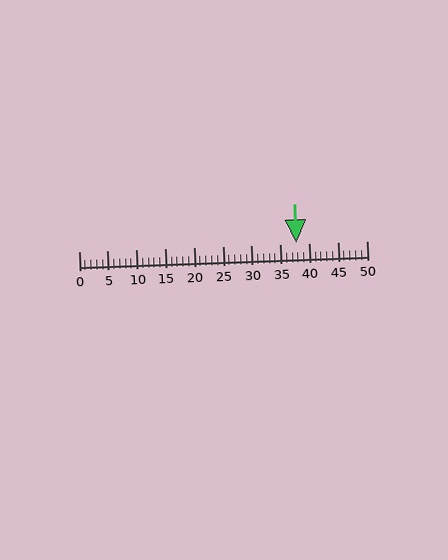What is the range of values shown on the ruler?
The ruler shows values from 0 to 50.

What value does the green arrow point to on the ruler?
The green arrow points to approximately 38.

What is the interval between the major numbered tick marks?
The major tick marks are spaced 5 units apart.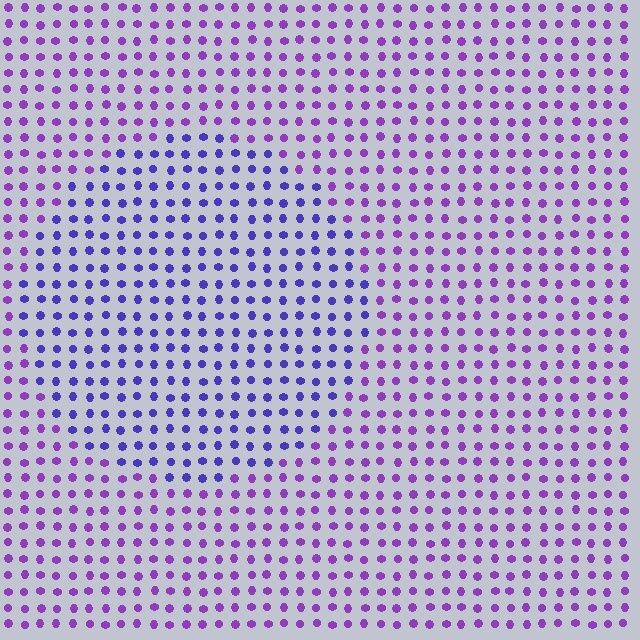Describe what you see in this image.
The image is filled with small purple elements in a uniform arrangement. A circle-shaped region is visible where the elements are tinted to a slightly different hue, forming a subtle color boundary.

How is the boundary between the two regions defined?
The boundary is defined purely by a slight shift in hue (about 35 degrees). Spacing, size, and orientation are identical on both sides.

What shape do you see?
I see a circle.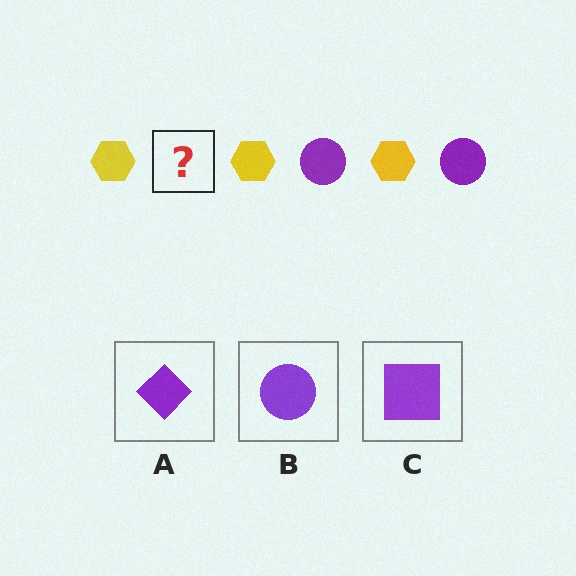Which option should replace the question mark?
Option B.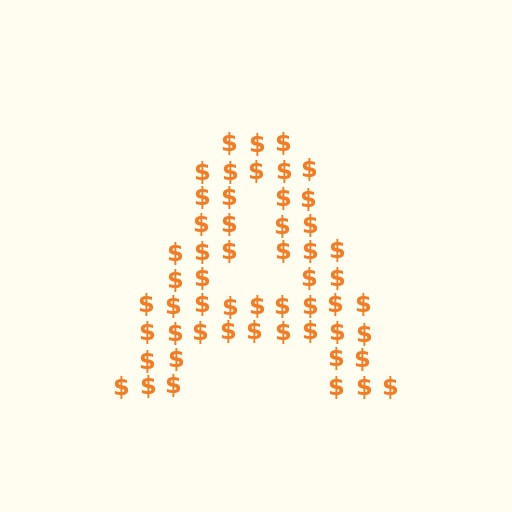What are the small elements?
The small elements are dollar signs.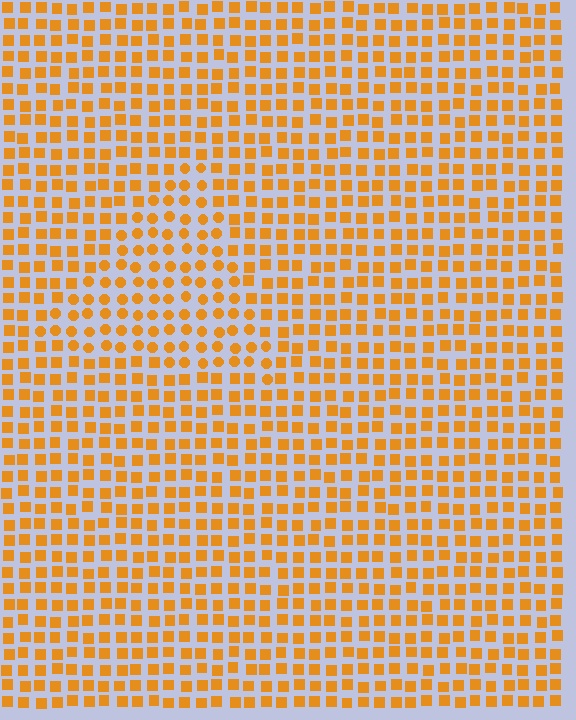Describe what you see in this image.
The image is filled with small orange elements arranged in a uniform grid. A triangle-shaped region contains circles, while the surrounding area contains squares. The boundary is defined purely by the change in element shape.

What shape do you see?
I see a triangle.